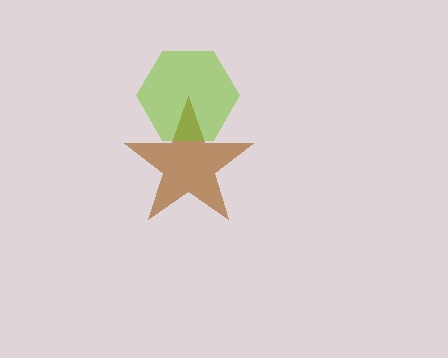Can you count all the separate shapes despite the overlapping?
Yes, there are 2 separate shapes.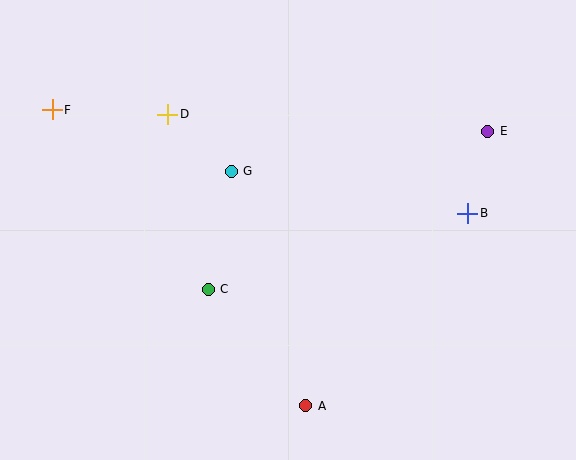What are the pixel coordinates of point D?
Point D is at (168, 114).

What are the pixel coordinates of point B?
Point B is at (468, 213).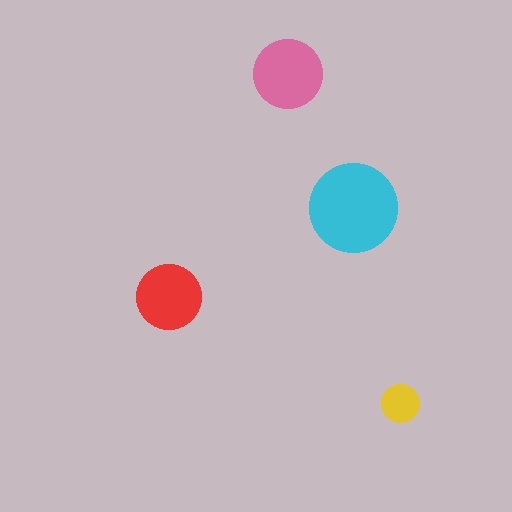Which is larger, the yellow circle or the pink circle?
The pink one.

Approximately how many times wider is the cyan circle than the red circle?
About 1.5 times wider.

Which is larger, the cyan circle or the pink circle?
The cyan one.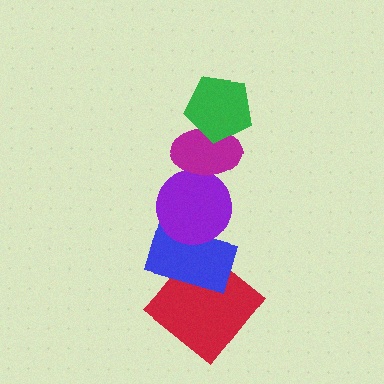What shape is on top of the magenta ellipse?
The green pentagon is on top of the magenta ellipse.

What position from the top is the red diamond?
The red diamond is 5th from the top.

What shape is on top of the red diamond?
The blue rectangle is on top of the red diamond.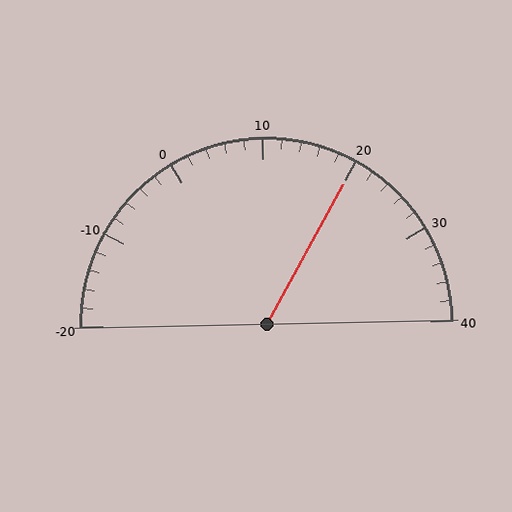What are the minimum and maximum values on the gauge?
The gauge ranges from -20 to 40.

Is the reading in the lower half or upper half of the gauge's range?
The reading is in the upper half of the range (-20 to 40).